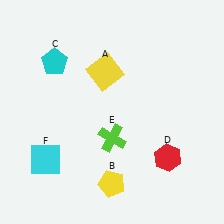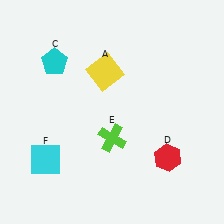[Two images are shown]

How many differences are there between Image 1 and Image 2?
There is 1 difference between the two images.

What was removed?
The yellow pentagon (B) was removed in Image 2.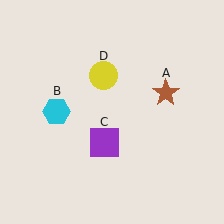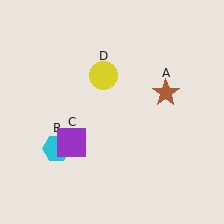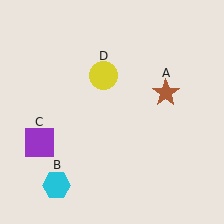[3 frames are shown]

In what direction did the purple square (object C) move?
The purple square (object C) moved left.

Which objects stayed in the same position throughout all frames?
Brown star (object A) and yellow circle (object D) remained stationary.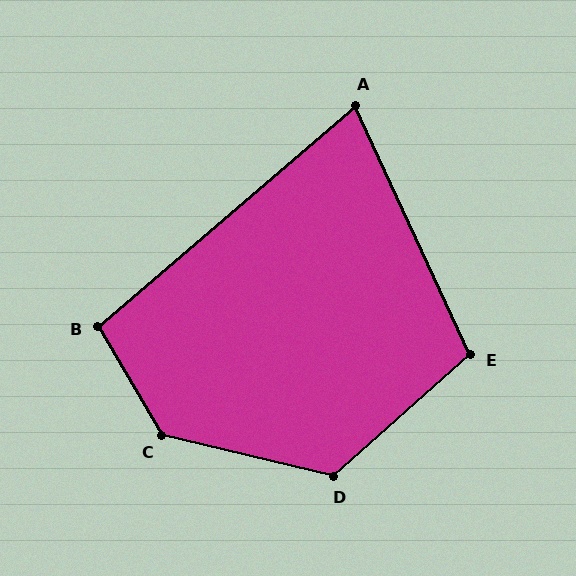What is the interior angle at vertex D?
Approximately 125 degrees (obtuse).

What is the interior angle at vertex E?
Approximately 107 degrees (obtuse).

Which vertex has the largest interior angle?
C, at approximately 134 degrees.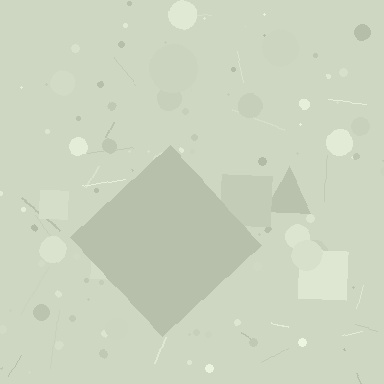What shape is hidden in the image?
A diamond is hidden in the image.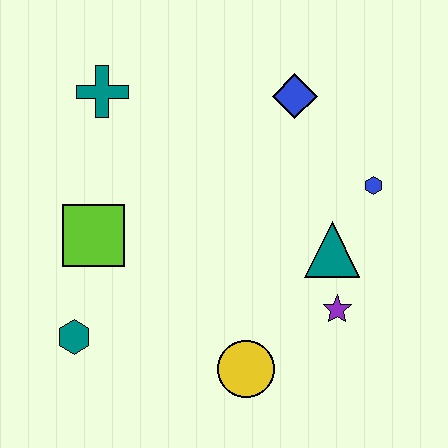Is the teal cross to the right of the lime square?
Yes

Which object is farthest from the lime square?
The blue hexagon is farthest from the lime square.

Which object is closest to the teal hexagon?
The lime square is closest to the teal hexagon.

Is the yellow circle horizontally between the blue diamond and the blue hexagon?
No